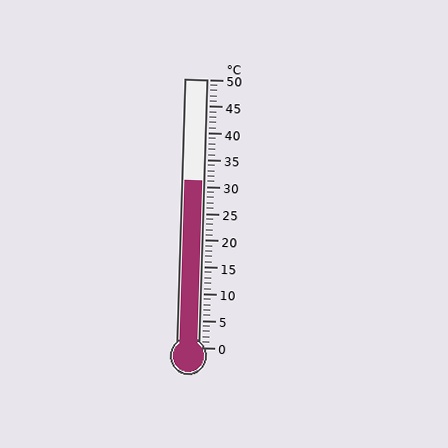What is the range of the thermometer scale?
The thermometer scale ranges from 0°C to 50°C.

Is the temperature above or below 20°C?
The temperature is above 20°C.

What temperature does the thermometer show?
The thermometer shows approximately 31°C.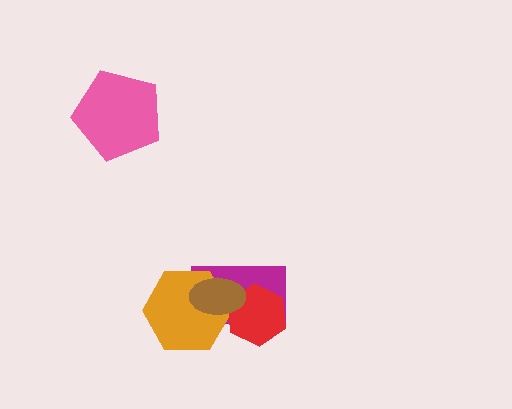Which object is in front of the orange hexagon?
The brown ellipse is in front of the orange hexagon.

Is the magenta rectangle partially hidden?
Yes, it is partially covered by another shape.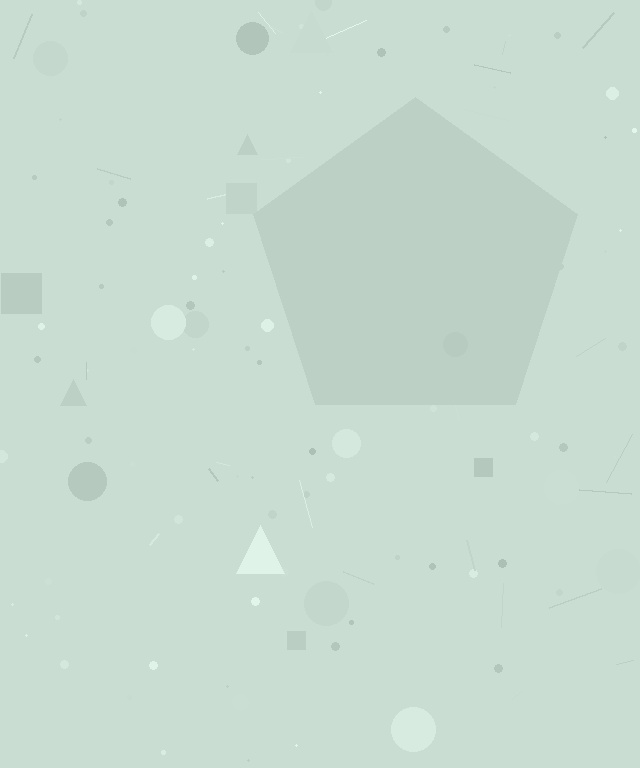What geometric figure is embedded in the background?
A pentagon is embedded in the background.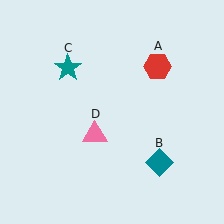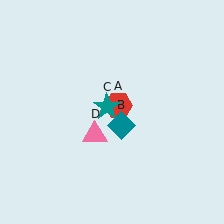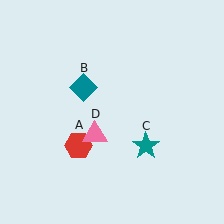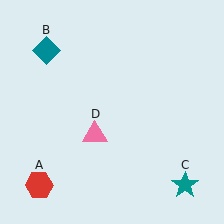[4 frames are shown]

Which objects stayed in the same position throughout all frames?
Pink triangle (object D) remained stationary.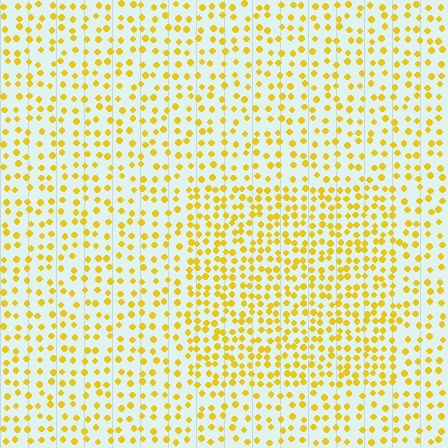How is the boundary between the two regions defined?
The boundary is defined by a change in element density (approximately 1.7x ratio). All elements are the same color, size, and shape.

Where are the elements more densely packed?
The elements are more densely packed inside the rectangle boundary.